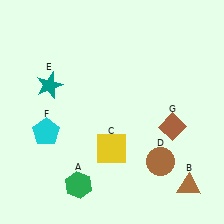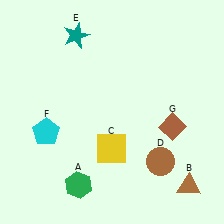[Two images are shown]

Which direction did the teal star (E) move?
The teal star (E) moved up.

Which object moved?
The teal star (E) moved up.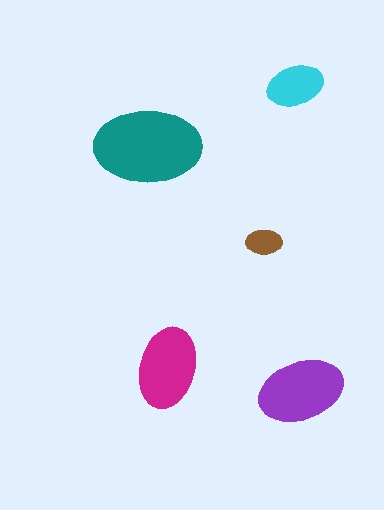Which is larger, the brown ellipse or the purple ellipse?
The purple one.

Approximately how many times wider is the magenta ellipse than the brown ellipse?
About 2 times wider.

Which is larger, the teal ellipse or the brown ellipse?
The teal one.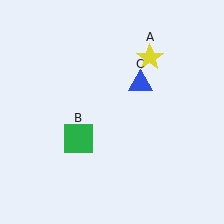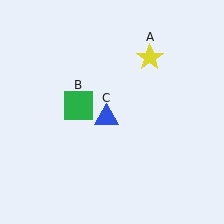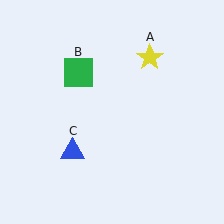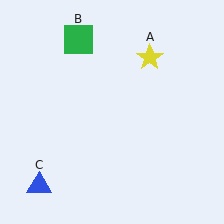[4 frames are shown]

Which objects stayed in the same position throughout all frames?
Yellow star (object A) remained stationary.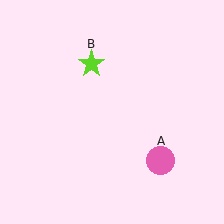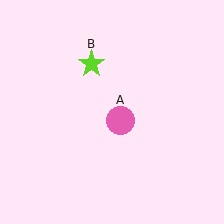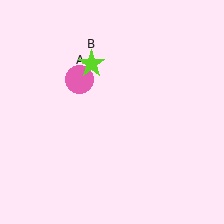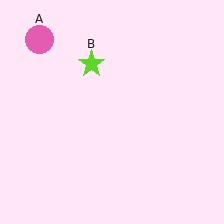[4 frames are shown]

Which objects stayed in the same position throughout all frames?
Lime star (object B) remained stationary.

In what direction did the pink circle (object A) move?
The pink circle (object A) moved up and to the left.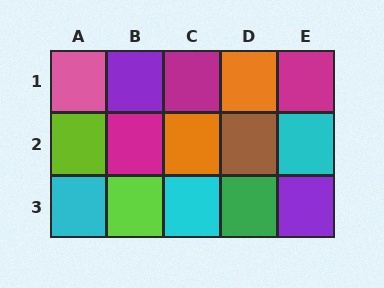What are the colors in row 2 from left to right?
Lime, magenta, orange, brown, cyan.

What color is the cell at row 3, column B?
Lime.